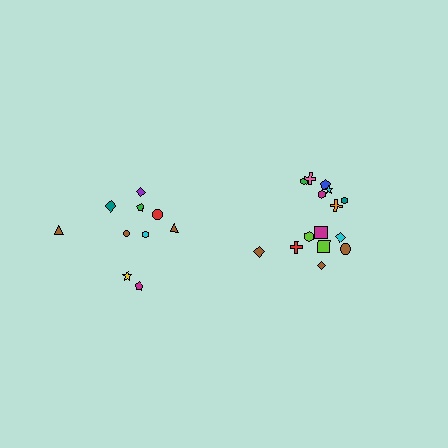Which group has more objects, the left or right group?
The right group.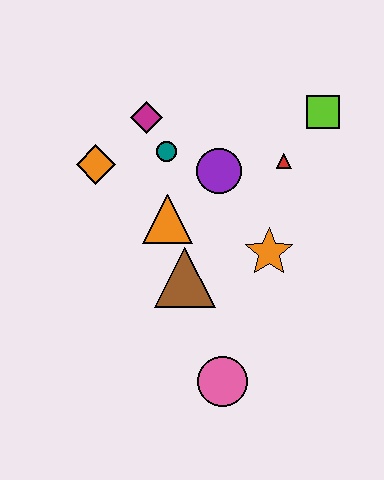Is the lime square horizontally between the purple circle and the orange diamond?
No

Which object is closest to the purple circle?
The teal circle is closest to the purple circle.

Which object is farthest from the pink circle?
The lime square is farthest from the pink circle.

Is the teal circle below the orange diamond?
No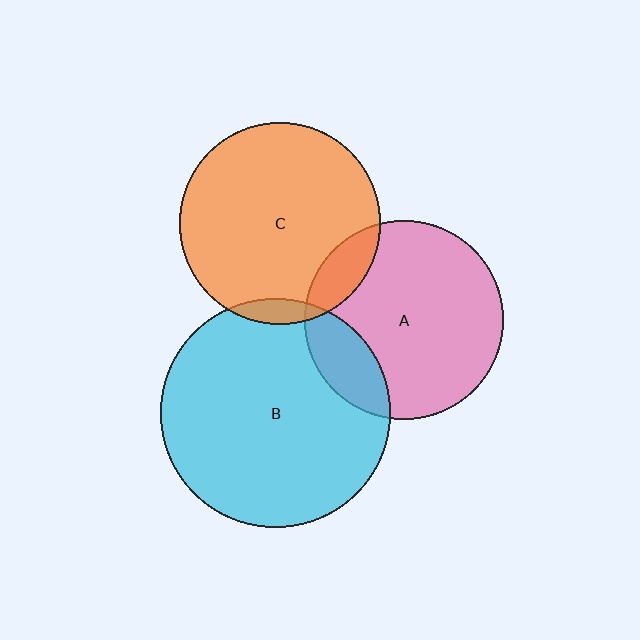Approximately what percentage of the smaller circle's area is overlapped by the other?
Approximately 5%.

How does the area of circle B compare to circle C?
Approximately 1.3 times.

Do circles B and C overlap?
Yes.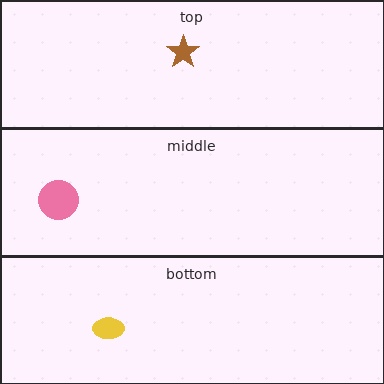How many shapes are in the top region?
1.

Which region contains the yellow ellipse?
The bottom region.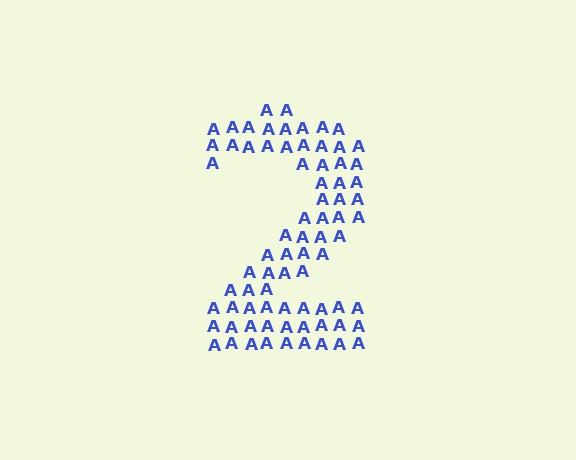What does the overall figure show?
The overall figure shows the digit 2.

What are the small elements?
The small elements are letter A's.